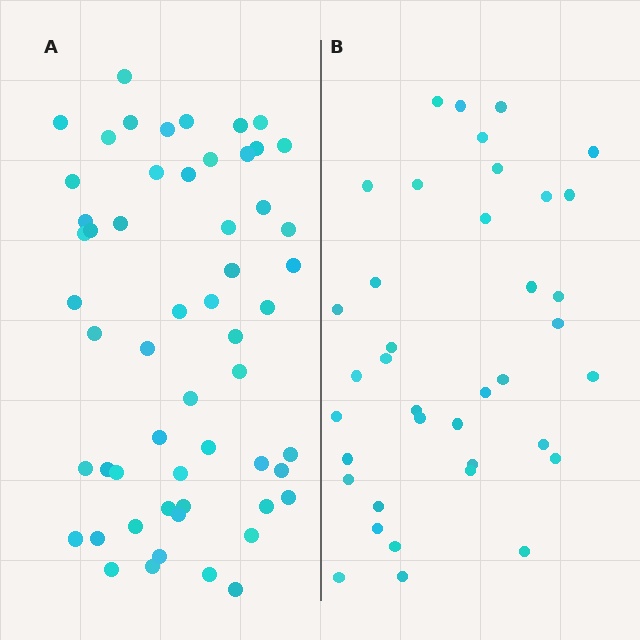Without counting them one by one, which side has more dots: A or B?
Region A (the left region) has more dots.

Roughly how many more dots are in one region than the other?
Region A has approximately 20 more dots than region B.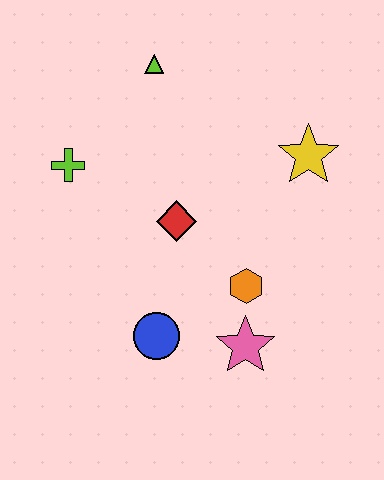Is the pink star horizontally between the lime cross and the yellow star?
Yes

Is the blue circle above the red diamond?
No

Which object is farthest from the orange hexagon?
The lime triangle is farthest from the orange hexagon.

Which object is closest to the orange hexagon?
The pink star is closest to the orange hexagon.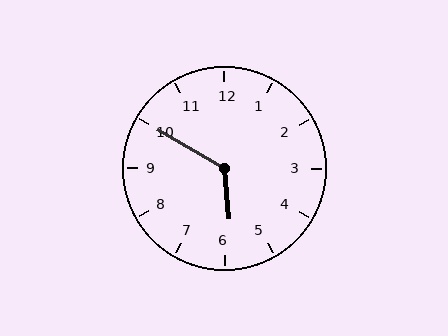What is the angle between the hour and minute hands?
Approximately 125 degrees.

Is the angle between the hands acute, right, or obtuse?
It is obtuse.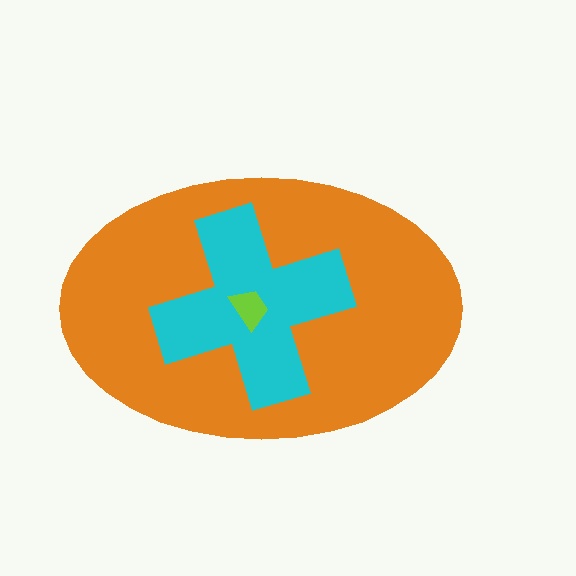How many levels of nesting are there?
3.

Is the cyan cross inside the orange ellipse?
Yes.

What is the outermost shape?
The orange ellipse.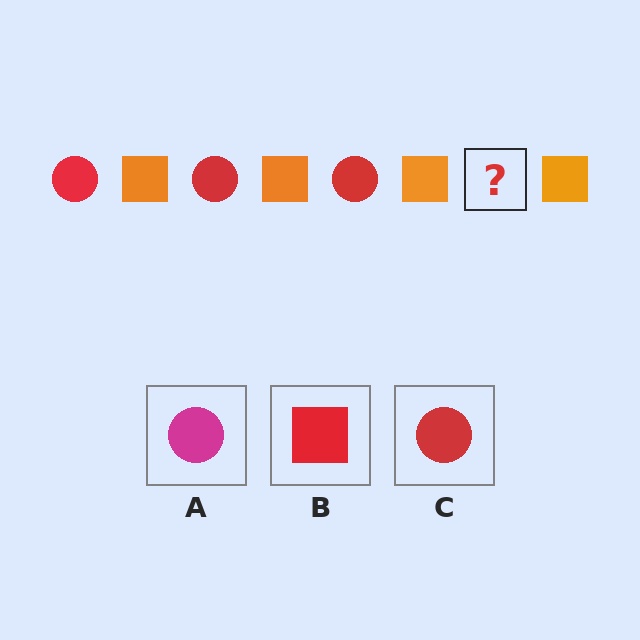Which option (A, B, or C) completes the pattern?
C.